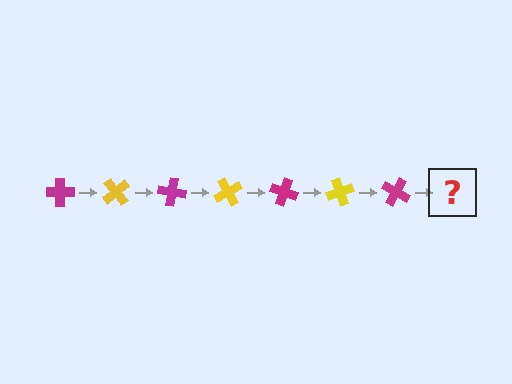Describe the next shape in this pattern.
It should be a yellow cross, rotated 350 degrees from the start.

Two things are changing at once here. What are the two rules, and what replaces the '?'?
The two rules are that it rotates 50 degrees each step and the color cycles through magenta and yellow. The '?' should be a yellow cross, rotated 350 degrees from the start.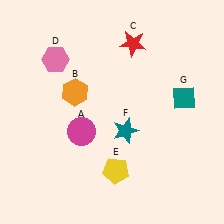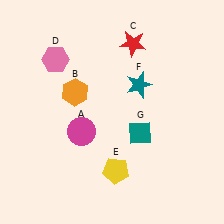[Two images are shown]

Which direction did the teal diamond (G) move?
The teal diamond (G) moved left.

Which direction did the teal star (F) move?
The teal star (F) moved up.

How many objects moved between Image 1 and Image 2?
2 objects moved between the two images.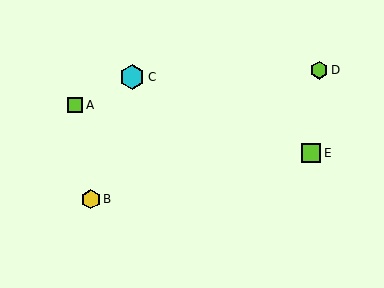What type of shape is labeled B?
Shape B is a yellow hexagon.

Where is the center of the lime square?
The center of the lime square is at (75, 105).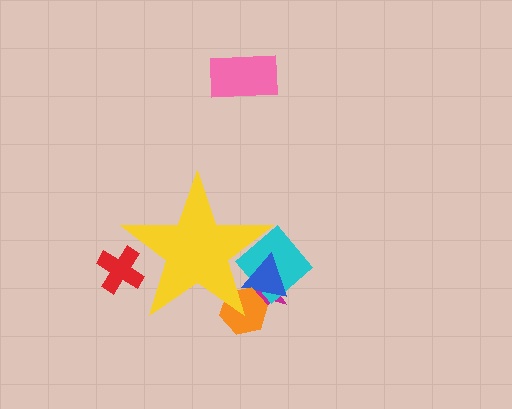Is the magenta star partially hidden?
Yes, the magenta star is partially hidden behind the yellow star.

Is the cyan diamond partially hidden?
Yes, the cyan diamond is partially hidden behind the yellow star.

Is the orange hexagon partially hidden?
Yes, the orange hexagon is partially hidden behind the yellow star.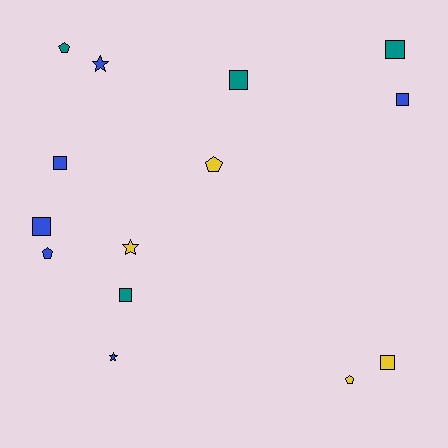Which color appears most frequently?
Blue, with 6 objects.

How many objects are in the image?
There are 14 objects.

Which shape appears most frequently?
Square, with 7 objects.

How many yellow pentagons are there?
There are 2 yellow pentagons.